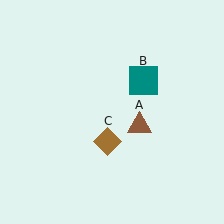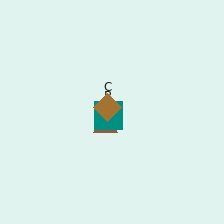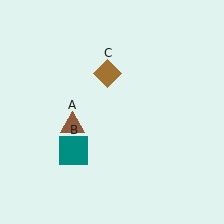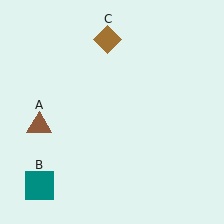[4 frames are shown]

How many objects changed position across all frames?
3 objects changed position: brown triangle (object A), teal square (object B), brown diamond (object C).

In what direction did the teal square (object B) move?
The teal square (object B) moved down and to the left.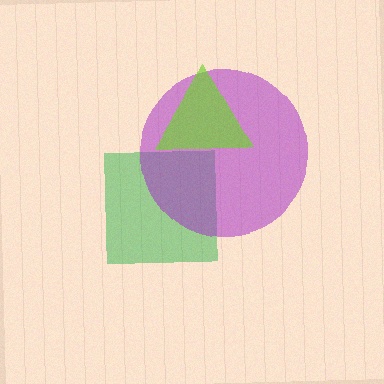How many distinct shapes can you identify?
There are 3 distinct shapes: a green square, a purple circle, a lime triangle.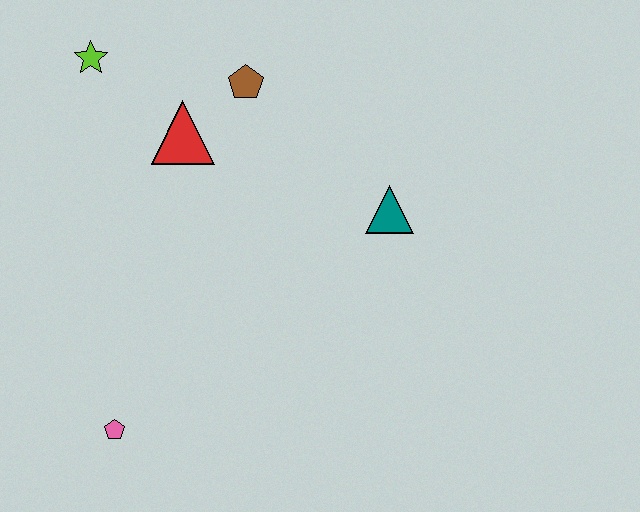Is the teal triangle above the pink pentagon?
Yes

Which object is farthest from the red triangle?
The pink pentagon is farthest from the red triangle.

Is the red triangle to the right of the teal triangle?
No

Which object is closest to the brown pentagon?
The red triangle is closest to the brown pentagon.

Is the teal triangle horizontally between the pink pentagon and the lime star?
No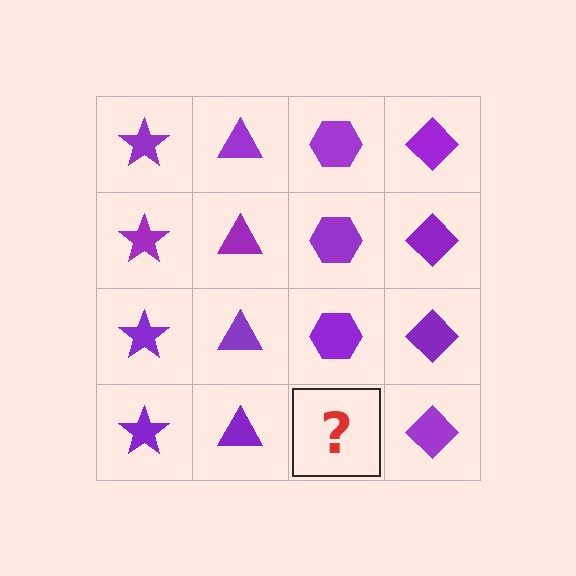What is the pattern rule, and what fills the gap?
The rule is that each column has a consistent shape. The gap should be filled with a purple hexagon.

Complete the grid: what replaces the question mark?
The question mark should be replaced with a purple hexagon.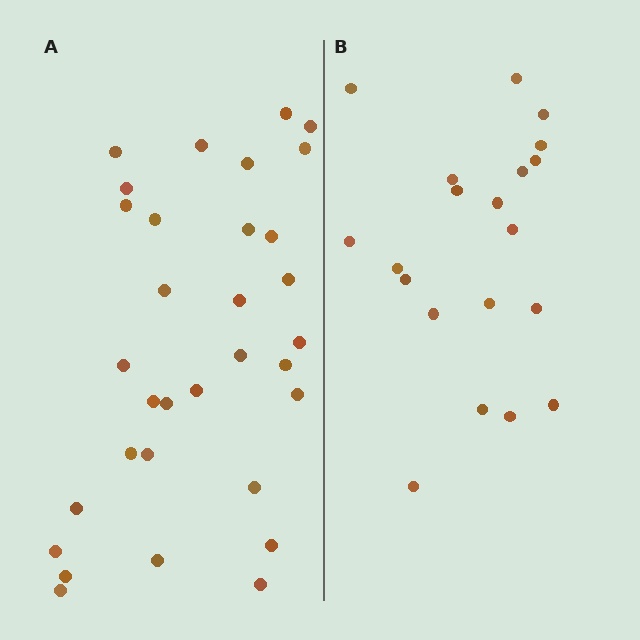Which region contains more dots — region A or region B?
Region A (the left region) has more dots.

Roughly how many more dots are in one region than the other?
Region A has roughly 12 or so more dots than region B.